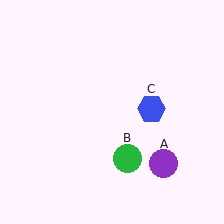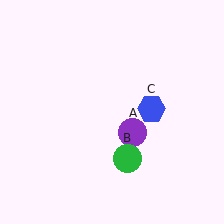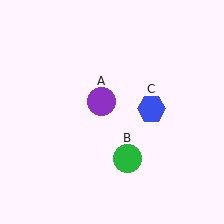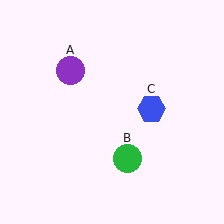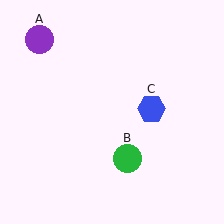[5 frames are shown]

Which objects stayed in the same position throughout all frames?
Green circle (object B) and blue hexagon (object C) remained stationary.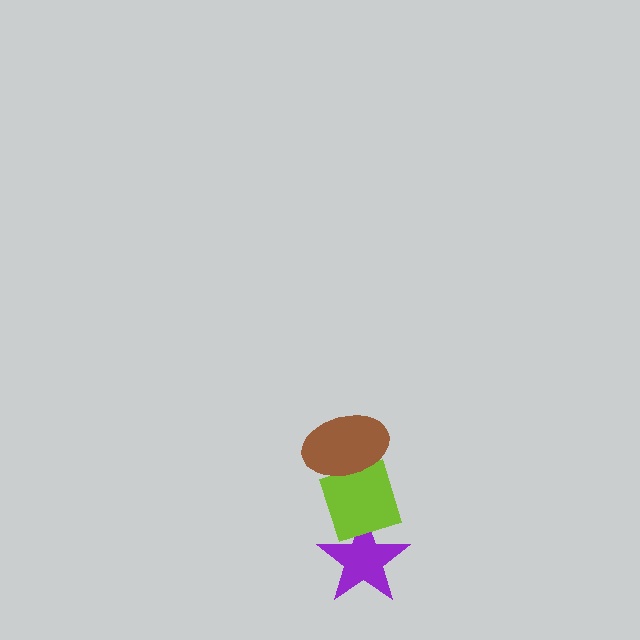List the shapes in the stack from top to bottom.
From top to bottom: the brown ellipse, the lime diamond, the purple star.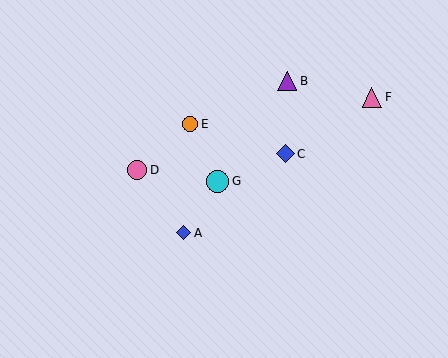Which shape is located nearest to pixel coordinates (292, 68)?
The purple triangle (labeled B) at (287, 81) is nearest to that location.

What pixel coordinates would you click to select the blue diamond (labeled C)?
Click at (285, 154) to select the blue diamond C.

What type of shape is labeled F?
Shape F is a pink triangle.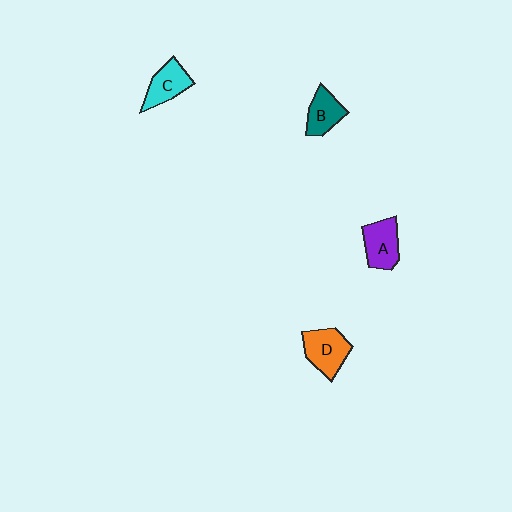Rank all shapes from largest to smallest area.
From largest to smallest: D (orange), A (purple), C (cyan), B (teal).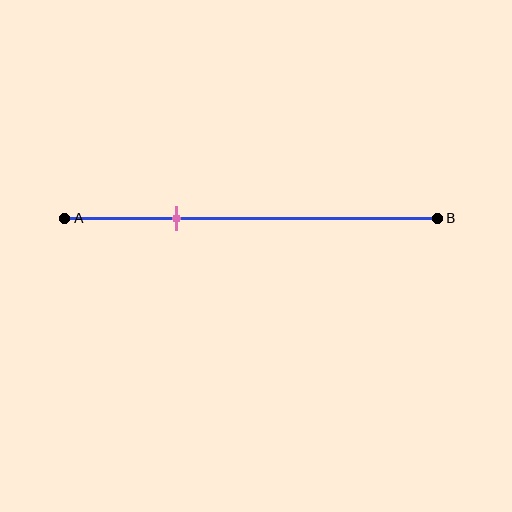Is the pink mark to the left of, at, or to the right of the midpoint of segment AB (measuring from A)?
The pink mark is to the left of the midpoint of segment AB.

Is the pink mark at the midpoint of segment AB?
No, the mark is at about 30% from A, not at the 50% midpoint.